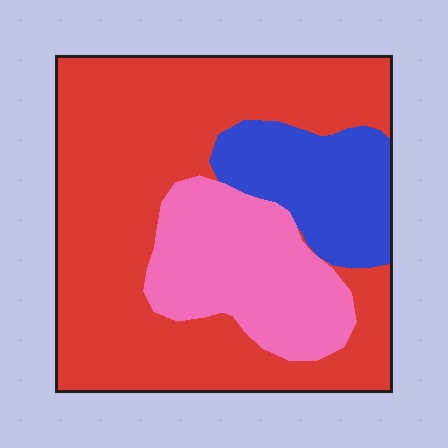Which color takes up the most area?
Red, at roughly 60%.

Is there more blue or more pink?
Pink.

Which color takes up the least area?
Blue, at roughly 15%.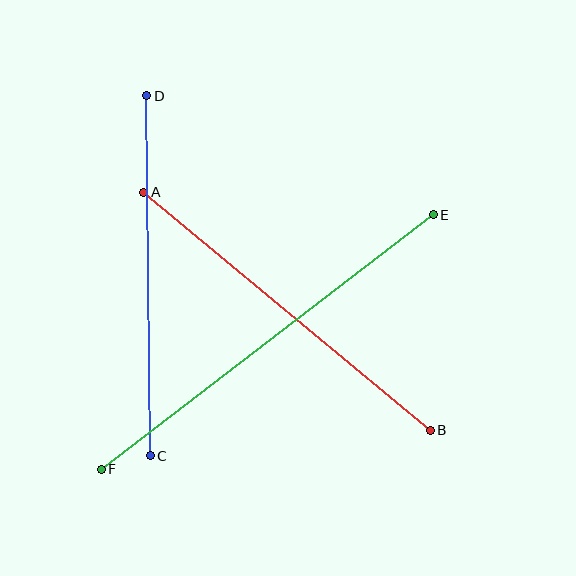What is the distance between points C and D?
The distance is approximately 360 pixels.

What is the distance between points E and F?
The distance is approximately 418 pixels.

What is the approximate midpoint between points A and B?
The midpoint is at approximately (287, 311) pixels.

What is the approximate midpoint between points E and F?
The midpoint is at approximately (267, 342) pixels.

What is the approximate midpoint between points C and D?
The midpoint is at approximately (149, 276) pixels.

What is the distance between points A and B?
The distance is approximately 373 pixels.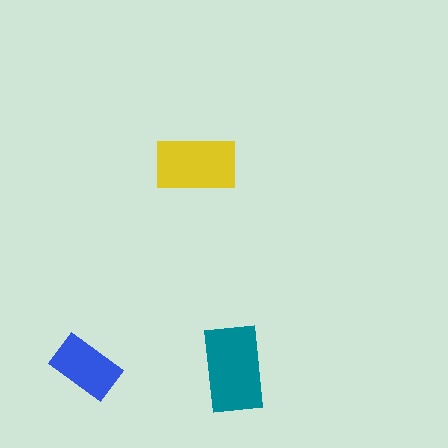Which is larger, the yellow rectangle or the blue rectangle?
The yellow one.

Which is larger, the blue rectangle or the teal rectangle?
The teal one.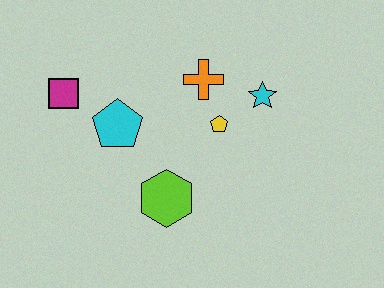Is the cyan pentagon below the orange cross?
Yes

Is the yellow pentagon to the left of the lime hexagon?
No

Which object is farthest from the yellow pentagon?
The magenta square is farthest from the yellow pentagon.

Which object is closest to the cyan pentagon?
The magenta square is closest to the cyan pentagon.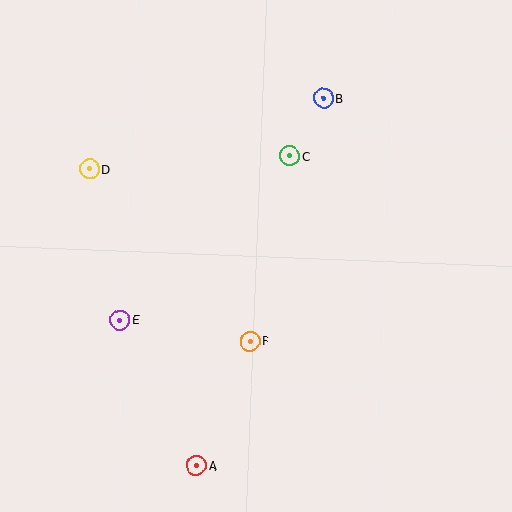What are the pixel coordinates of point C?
Point C is at (290, 156).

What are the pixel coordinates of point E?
Point E is at (120, 320).